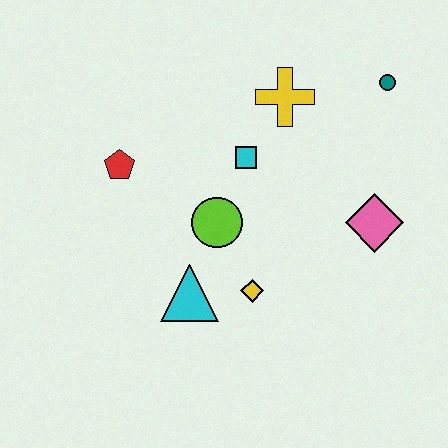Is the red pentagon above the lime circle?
Yes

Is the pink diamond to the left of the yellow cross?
No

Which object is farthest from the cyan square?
The teal circle is farthest from the cyan square.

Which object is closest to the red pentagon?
The lime circle is closest to the red pentagon.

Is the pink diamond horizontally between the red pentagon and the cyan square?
No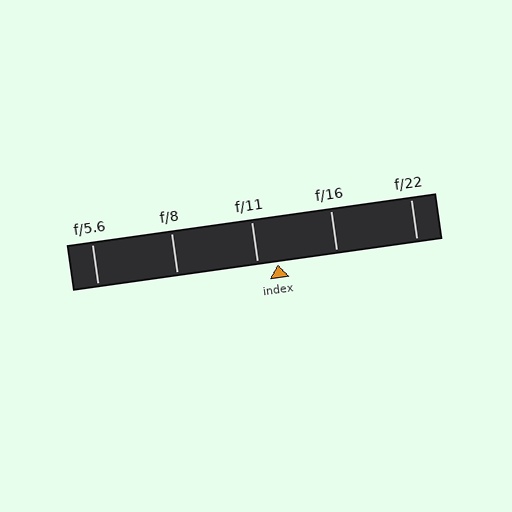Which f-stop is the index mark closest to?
The index mark is closest to f/11.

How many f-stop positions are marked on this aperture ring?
There are 5 f-stop positions marked.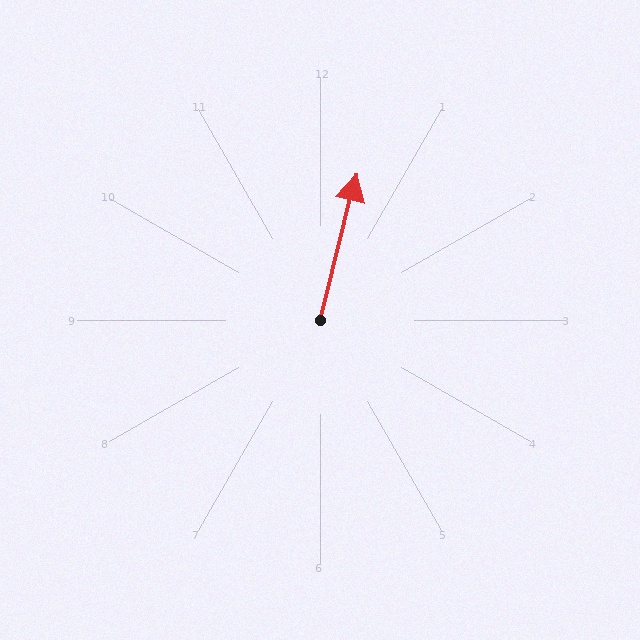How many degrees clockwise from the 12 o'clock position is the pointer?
Approximately 14 degrees.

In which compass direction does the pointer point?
North.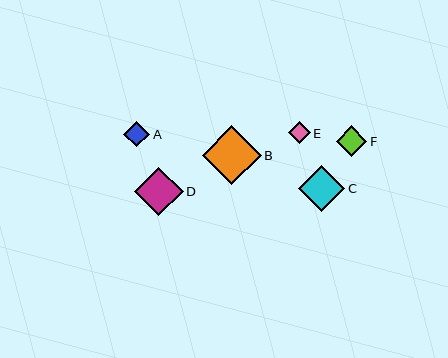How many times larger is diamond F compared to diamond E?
Diamond F is approximately 1.4 times the size of diamond E.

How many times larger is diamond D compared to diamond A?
Diamond D is approximately 1.9 times the size of diamond A.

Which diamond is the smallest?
Diamond E is the smallest with a size of approximately 22 pixels.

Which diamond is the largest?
Diamond B is the largest with a size of approximately 59 pixels.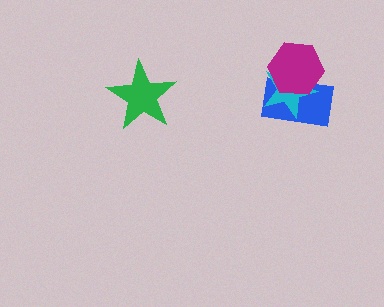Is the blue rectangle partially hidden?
Yes, it is partially covered by another shape.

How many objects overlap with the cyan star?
2 objects overlap with the cyan star.